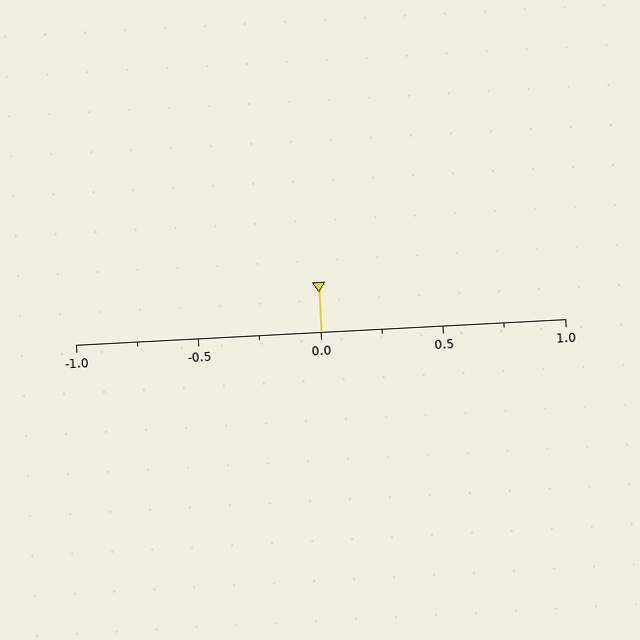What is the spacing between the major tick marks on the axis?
The major ticks are spaced 0.5 apart.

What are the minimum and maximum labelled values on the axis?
The axis runs from -1.0 to 1.0.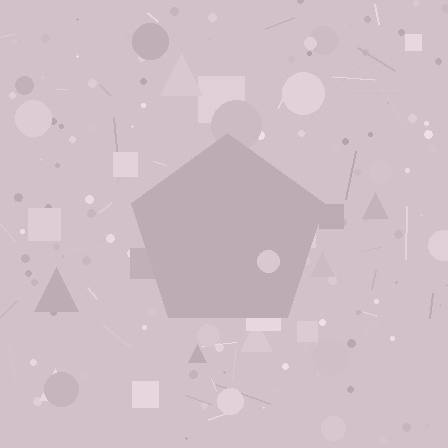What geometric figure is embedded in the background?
A pentagon is embedded in the background.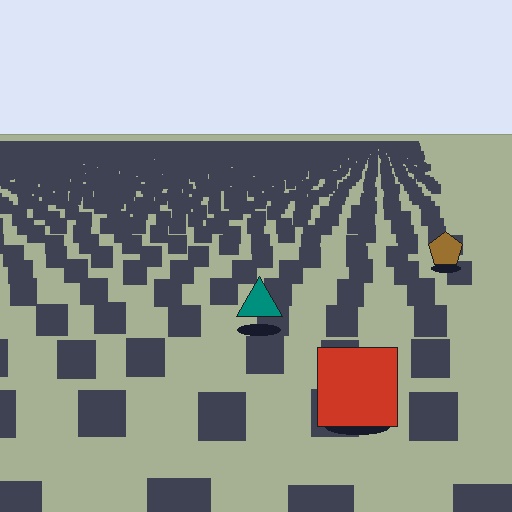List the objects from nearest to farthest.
From nearest to farthest: the red square, the teal triangle, the brown pentagon.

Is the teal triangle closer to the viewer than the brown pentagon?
Yes. The teal triangle is closer — you can tell from the texture gradient: the ground texture is coarser near it.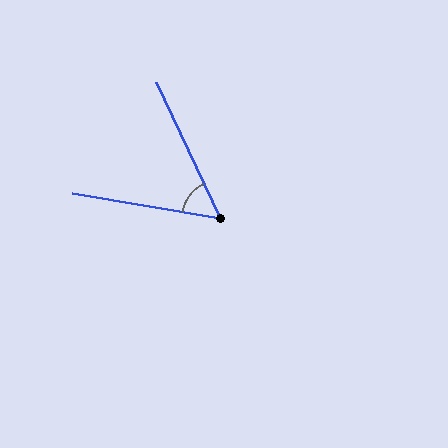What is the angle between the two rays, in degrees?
Approximately 55 degrees.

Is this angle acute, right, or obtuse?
It is acute.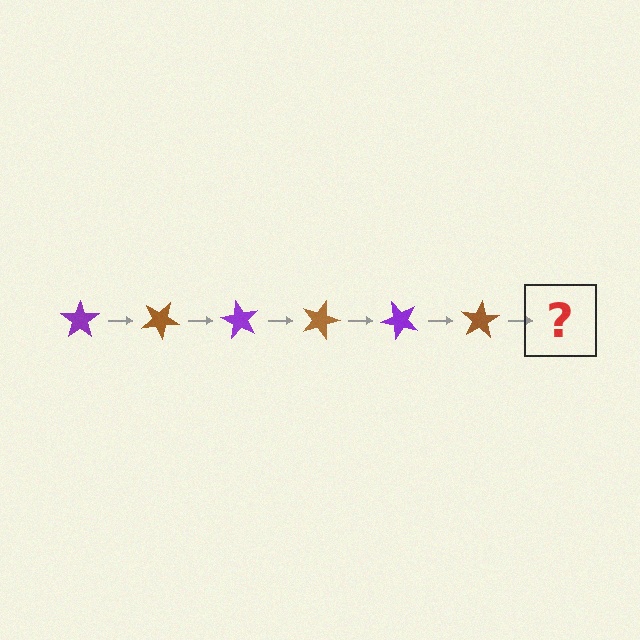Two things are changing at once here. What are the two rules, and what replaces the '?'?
The two rules are that it rotates 30 degrees each step and the color cycles through purple and brown. The '?' should be a purple star, rotated 180 degrees from the start.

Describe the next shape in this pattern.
It should be a purple star, rotated 180 degrees from the start.